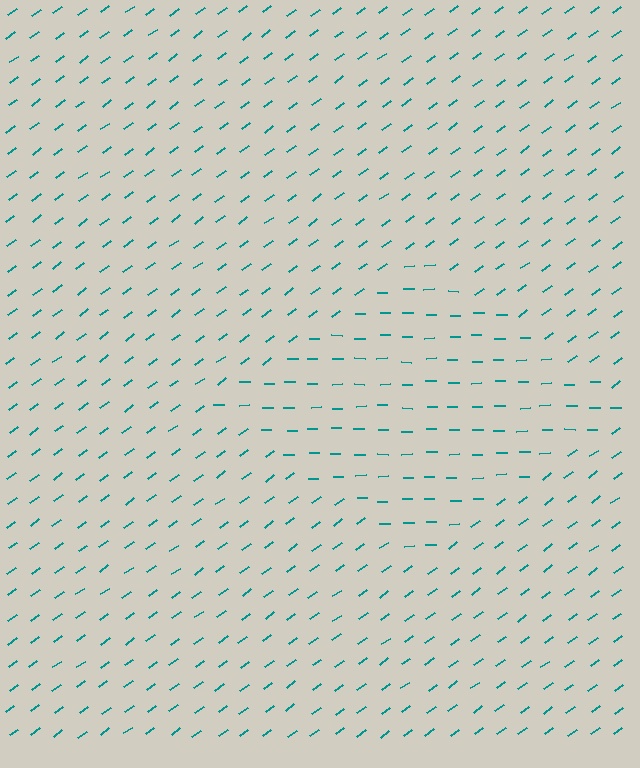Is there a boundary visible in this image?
Yes, there is a texture boundary formed by a change in line orientation.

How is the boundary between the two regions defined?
The boundary is defined purely by a change in line orientation (approximately 35 degrees difference). All lines are the same color and thickness.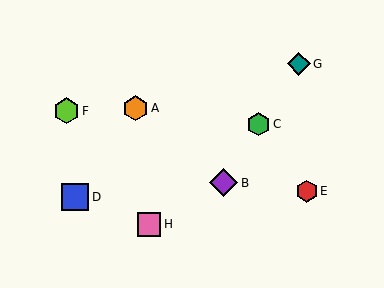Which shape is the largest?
The purple diamond (labeled B) is the largest.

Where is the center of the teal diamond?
The center of the teal diamond is at (299, 64).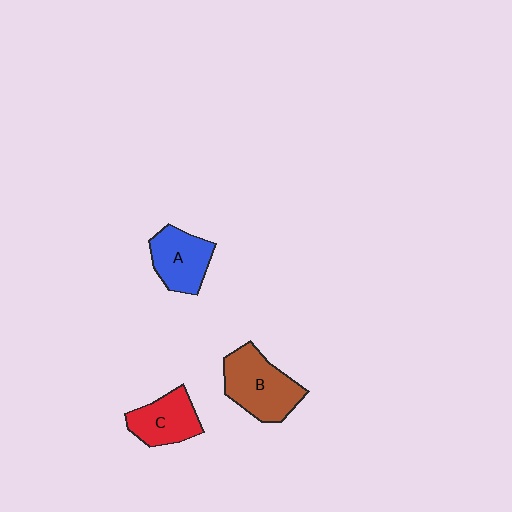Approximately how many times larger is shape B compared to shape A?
Approximately 1.3 times.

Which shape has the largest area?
Shape B (brown).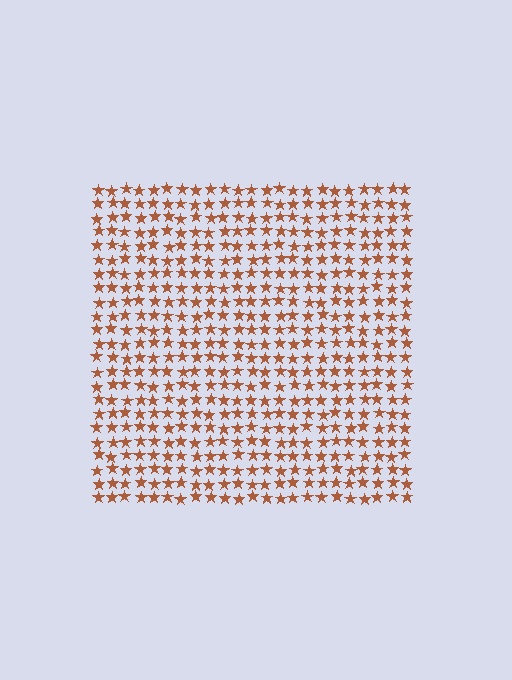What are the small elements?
The small elements are stars.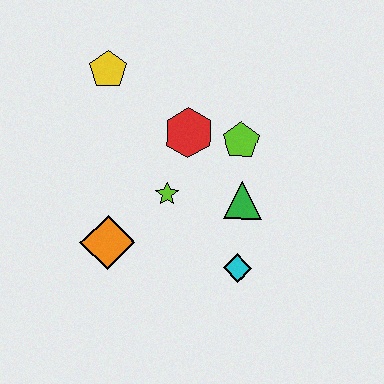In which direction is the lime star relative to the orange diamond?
The lime star is to the right of the orange diamond.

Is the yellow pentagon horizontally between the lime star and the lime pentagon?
No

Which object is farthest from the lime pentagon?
The orange diamond is farthest from the lime pentagon.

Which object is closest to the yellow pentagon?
The red hexagon is closest to the yellow pentagon.